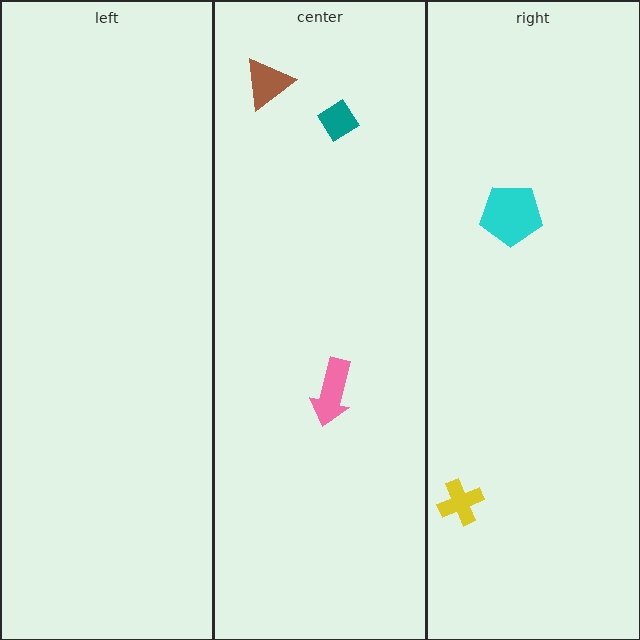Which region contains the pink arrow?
The center region.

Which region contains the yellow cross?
The right region.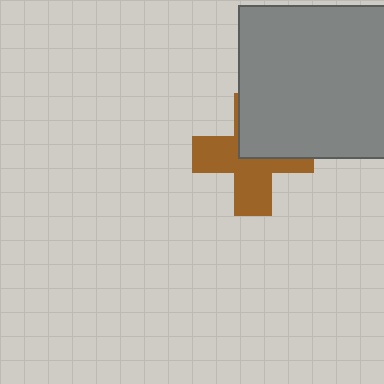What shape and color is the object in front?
The object in front is a gray square.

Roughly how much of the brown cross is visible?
About half of it is visible (roughly 58%).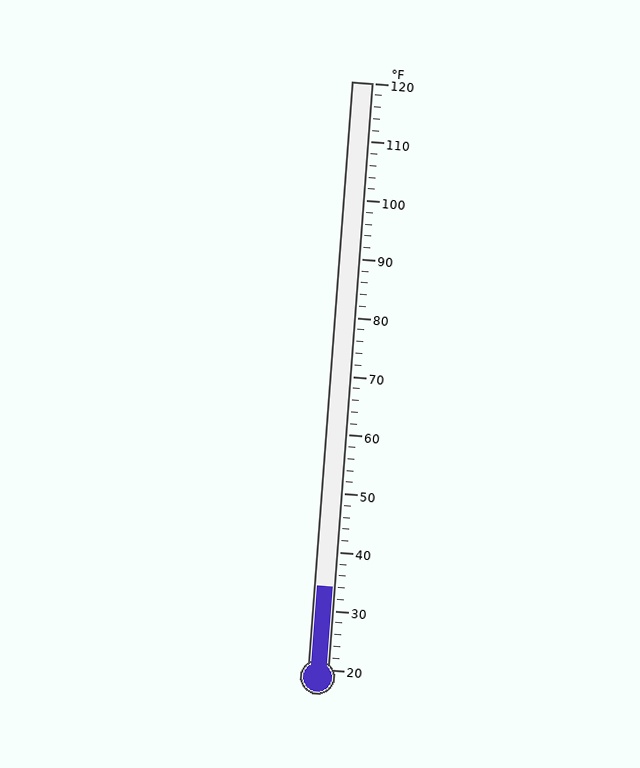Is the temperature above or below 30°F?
The temperature is above 30°F.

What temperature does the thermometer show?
The thermometer shows approximately 34°F.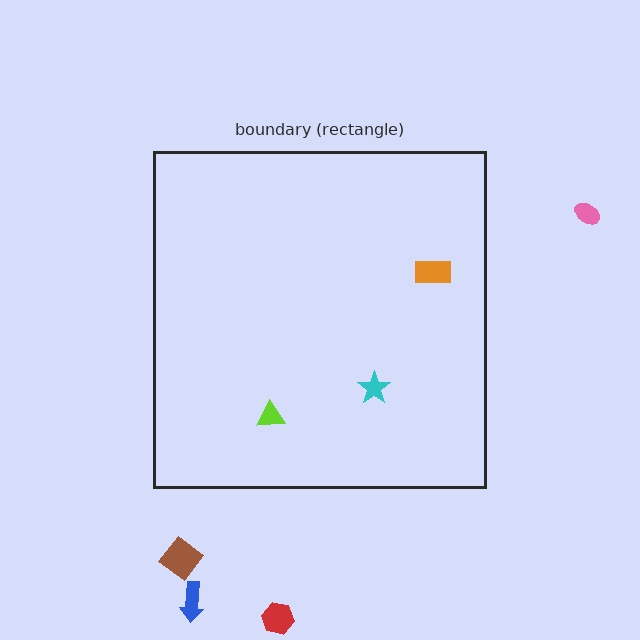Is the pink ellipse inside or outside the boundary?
Outside.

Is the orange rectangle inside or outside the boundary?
Inside.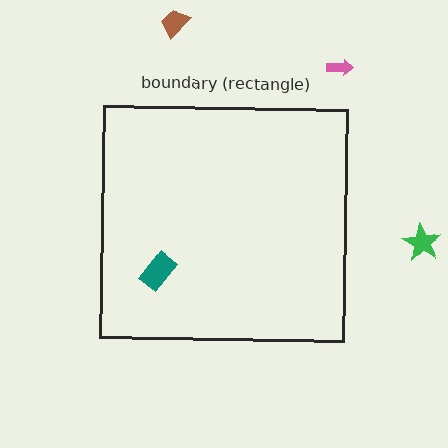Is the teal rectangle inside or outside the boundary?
Inside.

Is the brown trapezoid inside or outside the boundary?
Outside.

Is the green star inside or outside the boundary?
Outside.